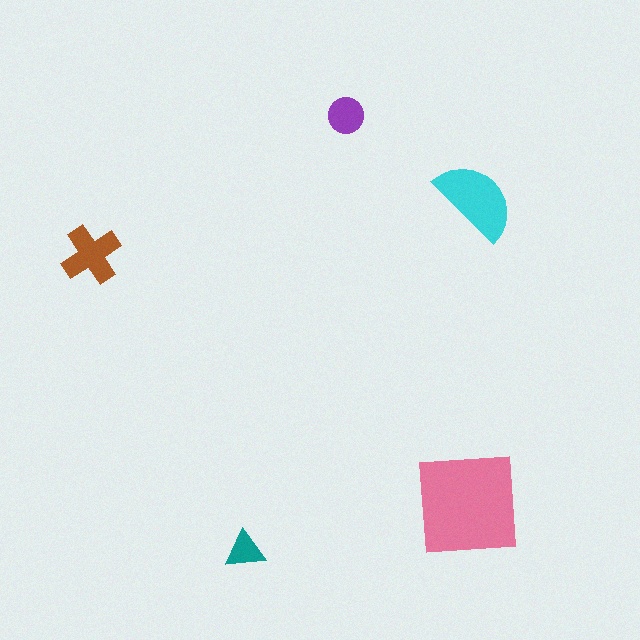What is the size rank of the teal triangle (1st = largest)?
5th.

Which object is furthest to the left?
The brown cross is leftmost.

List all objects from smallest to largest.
The teal triangle, the purple circle, the brown cross, the cyan semicircle, the pink square.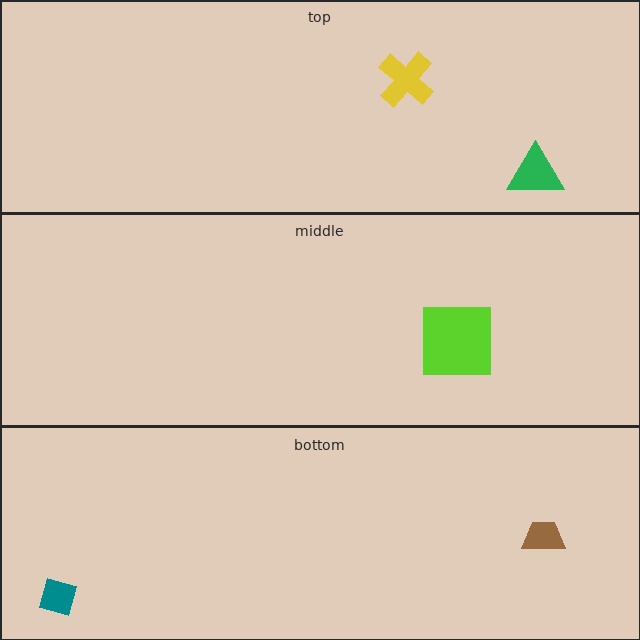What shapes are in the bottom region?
The brown trapezoid, the teal diamond.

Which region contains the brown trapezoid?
The bottom region.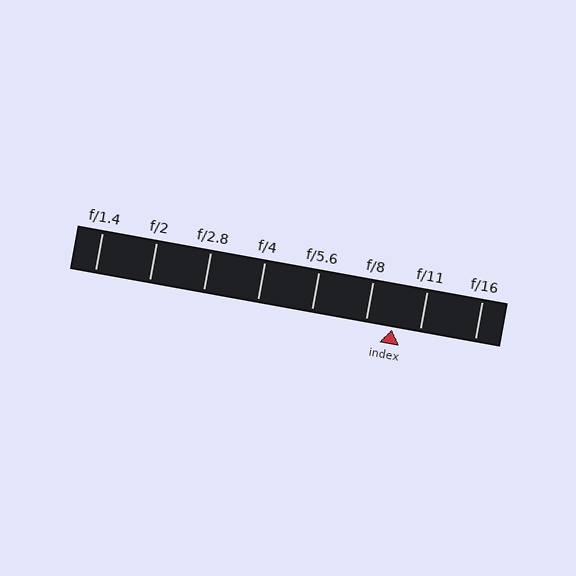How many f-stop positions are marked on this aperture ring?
There are 8 f-stop positions marked.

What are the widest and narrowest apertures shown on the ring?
The widest aperture shown is f/1.4 and the narrowest is f/16.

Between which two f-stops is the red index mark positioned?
The index mark is between f/8 and f/11.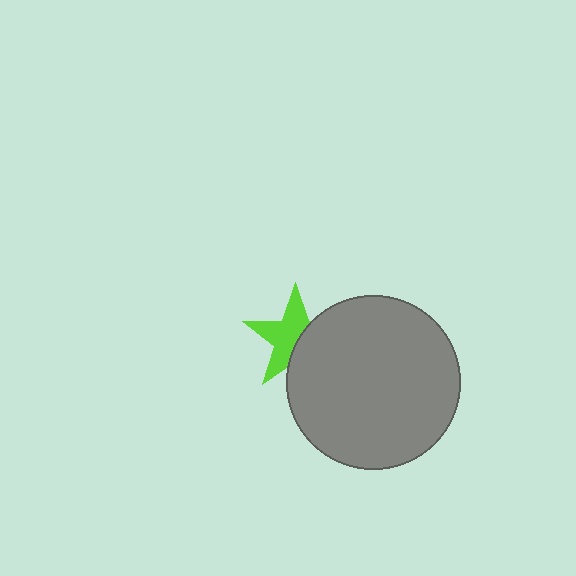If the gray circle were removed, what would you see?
You would see the complete lime star.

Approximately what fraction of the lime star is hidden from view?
Roughly 42% of the lime star is hidden behind the gray circle.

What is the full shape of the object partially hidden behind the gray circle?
The partially hidden object is a lime star.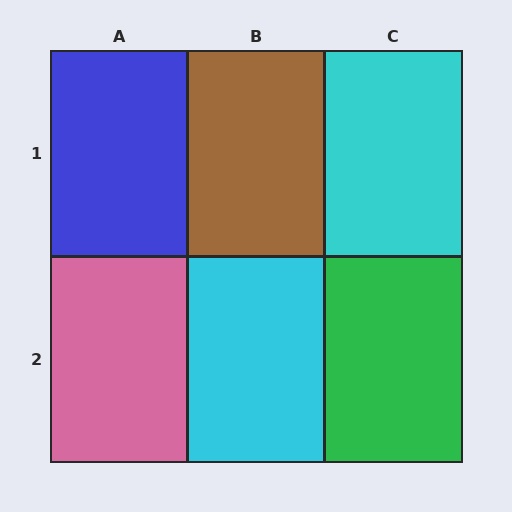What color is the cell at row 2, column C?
Green.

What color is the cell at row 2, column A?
Pink.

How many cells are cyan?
2 cells are cyan.